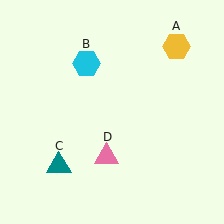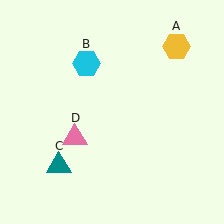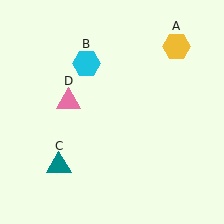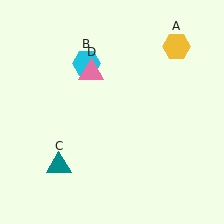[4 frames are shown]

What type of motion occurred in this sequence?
The pink triangle (object D) rotated clockwise around the center of the scene.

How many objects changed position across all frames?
1 object changed position: pink triangle (object D).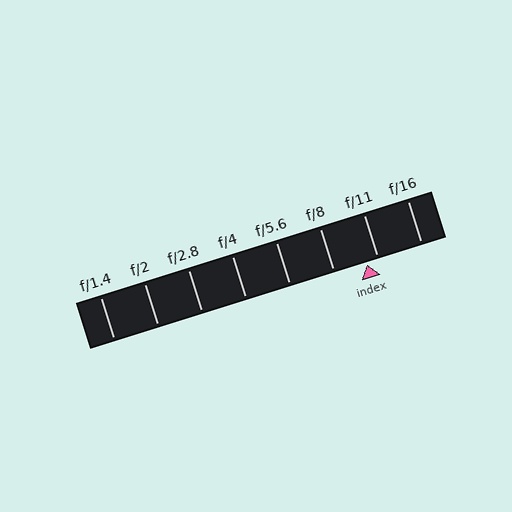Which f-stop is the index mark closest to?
The index mark is closest to f/11.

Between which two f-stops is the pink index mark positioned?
The index mark is between f/8 and f/11.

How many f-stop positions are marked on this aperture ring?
There are 8 f-stop positions marked.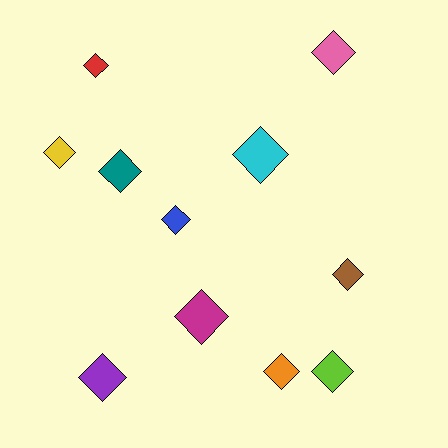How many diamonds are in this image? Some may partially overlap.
There are 11 diamonds.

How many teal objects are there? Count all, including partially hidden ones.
There is 1 teal object.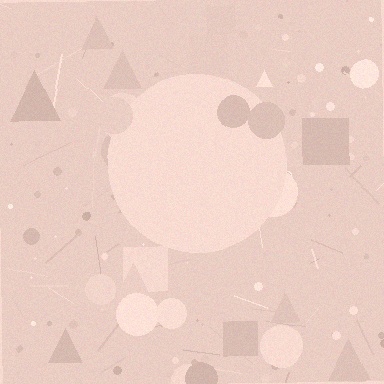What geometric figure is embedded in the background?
A circle is embedded in the background.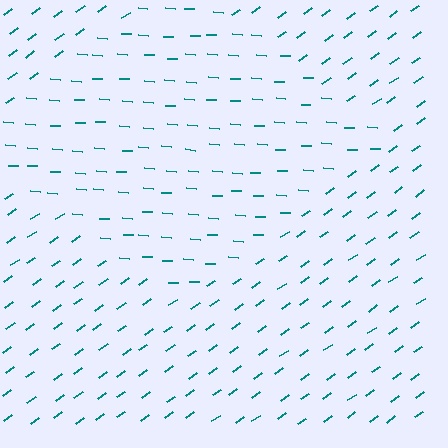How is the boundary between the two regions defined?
The boundary is defined purely by a change in line orientation (approximately 38 degrees difference). All lines are the same color and thickness.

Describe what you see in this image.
The image is filled with small teal line segments. A diamond region in the image has lines oriented differently from the surrounding lines, creating a visible texture boundary.